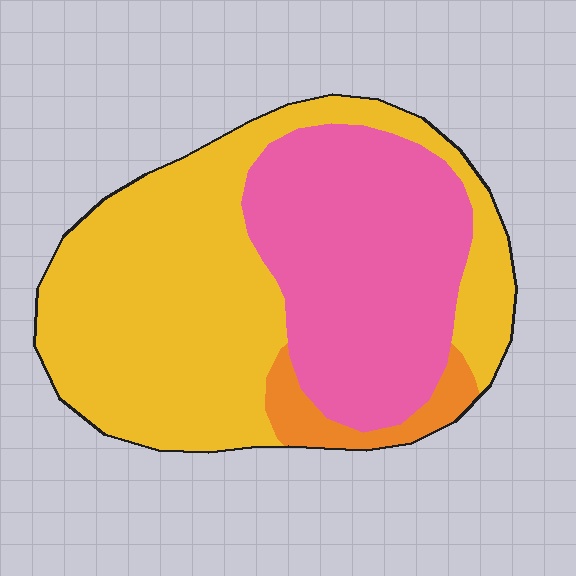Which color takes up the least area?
Orange, at roughly 5%.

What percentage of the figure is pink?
Pink takes up about two fifths (2/5) of the figure.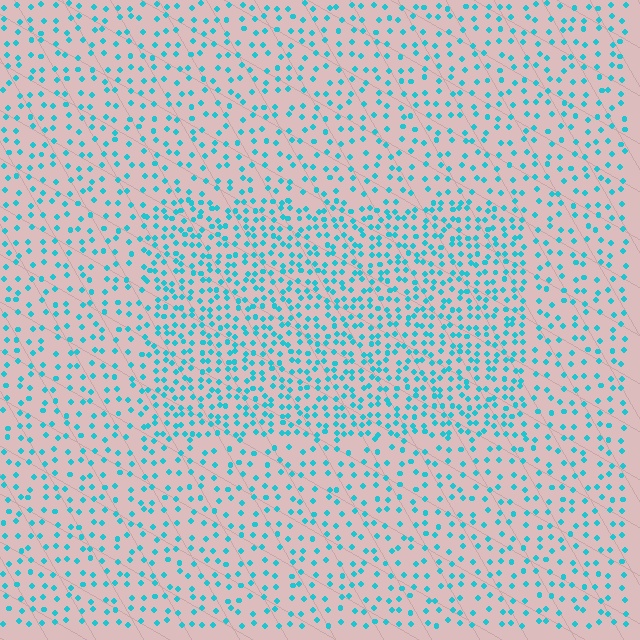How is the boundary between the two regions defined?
The boundary is defined by a change in element density (approximately 1.9x ratio). All elements are the same color, size, and shape.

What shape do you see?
I see a rectangle.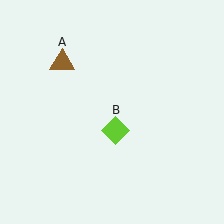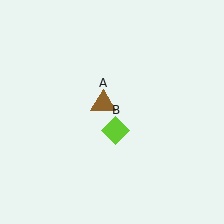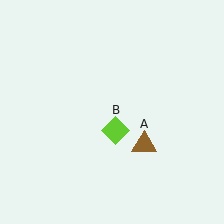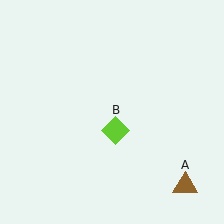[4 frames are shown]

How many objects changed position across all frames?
1 object changed position: brown triangle (object A).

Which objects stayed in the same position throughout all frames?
Lime diamond (object B) remained stationary.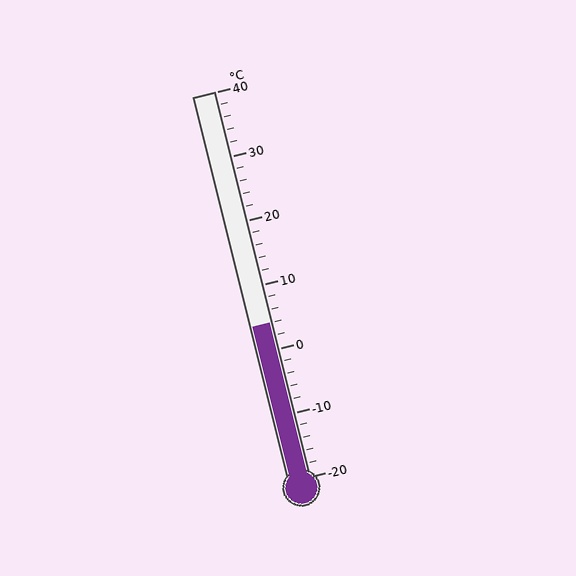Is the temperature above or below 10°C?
The temperature is below 10°C.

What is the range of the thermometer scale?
The thermometer scale ranges from -20°C to 40°C.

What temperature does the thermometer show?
The thermometer shows approximately 4°C.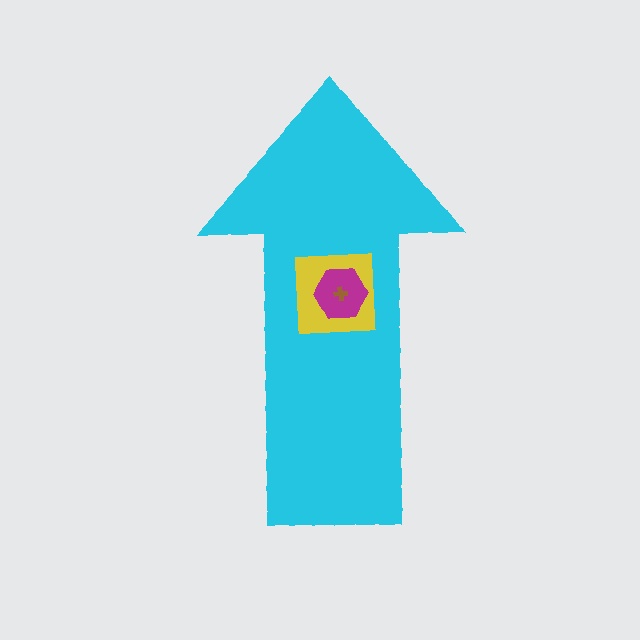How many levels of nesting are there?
4.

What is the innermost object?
The brown cross.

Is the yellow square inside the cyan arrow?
Yes.